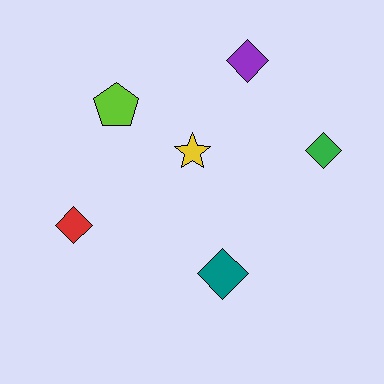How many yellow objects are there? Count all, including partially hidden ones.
There is 1 yellow object.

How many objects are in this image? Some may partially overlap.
There are 6 objects.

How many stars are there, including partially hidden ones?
There is 1 star.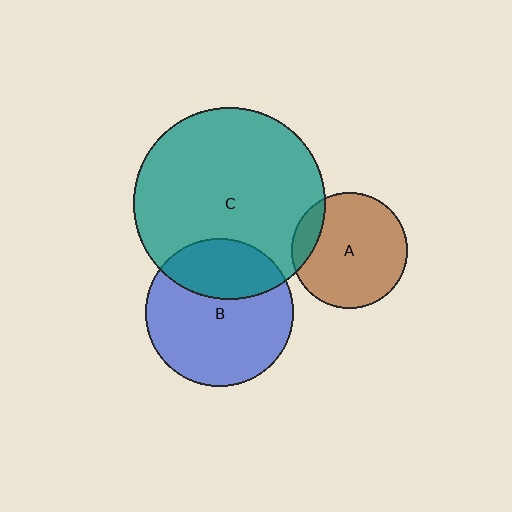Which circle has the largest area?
Circle C (teal).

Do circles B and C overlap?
Yes.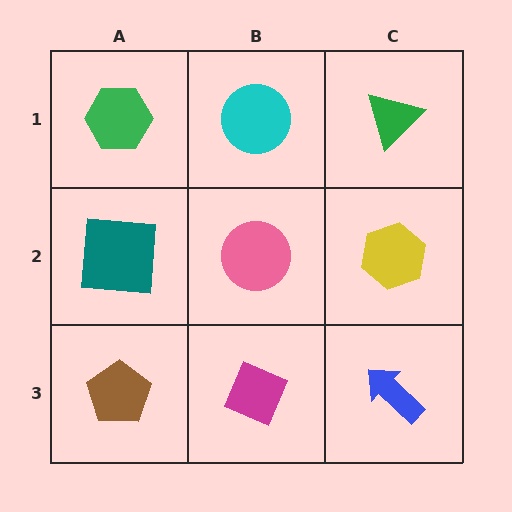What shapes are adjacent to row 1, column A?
A teal square (row 2, column A), a cyan circle (row 1, column B).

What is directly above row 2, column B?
A cyan circle.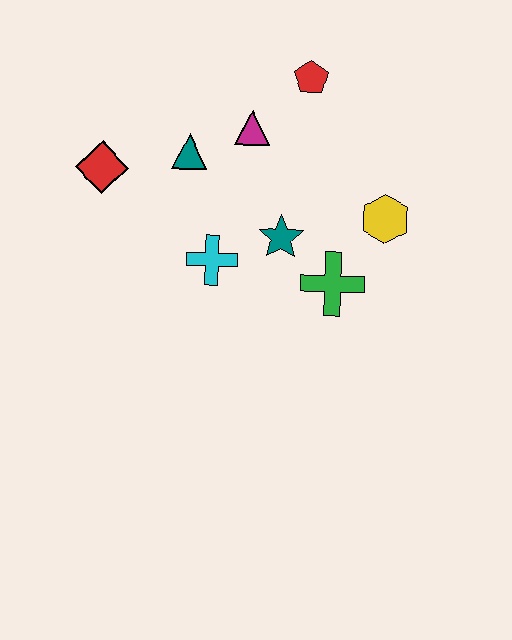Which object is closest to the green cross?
The teal star is closest to the green cross.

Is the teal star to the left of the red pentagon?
Yes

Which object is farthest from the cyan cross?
The red pentagon is farthest from the cyan cross.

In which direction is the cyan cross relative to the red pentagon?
The cyan cross is below the red pentagon.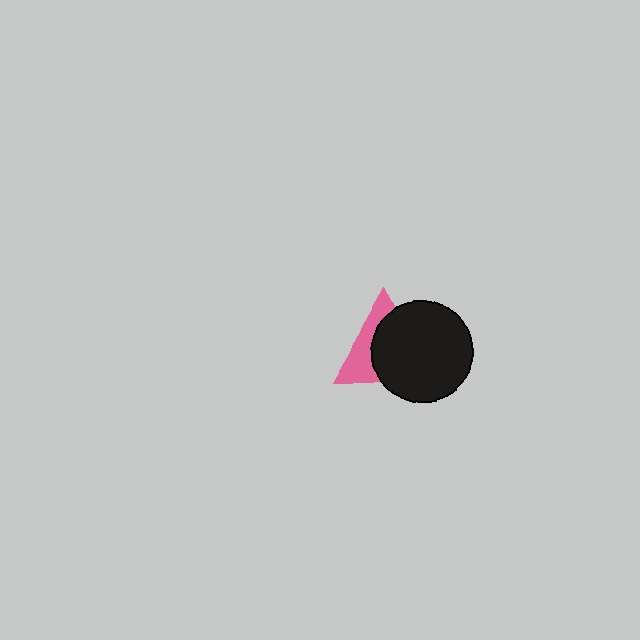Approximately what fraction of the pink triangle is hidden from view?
Roughly 61% of the pink triangle is hidden behind the black circle.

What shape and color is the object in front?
The object in front is a black circle.